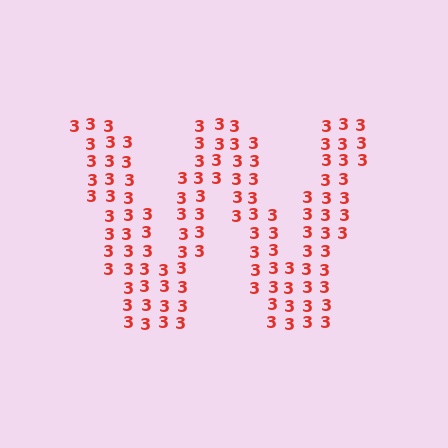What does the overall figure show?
The overall figure shows the letter W.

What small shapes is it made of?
It is made of small digit 3's.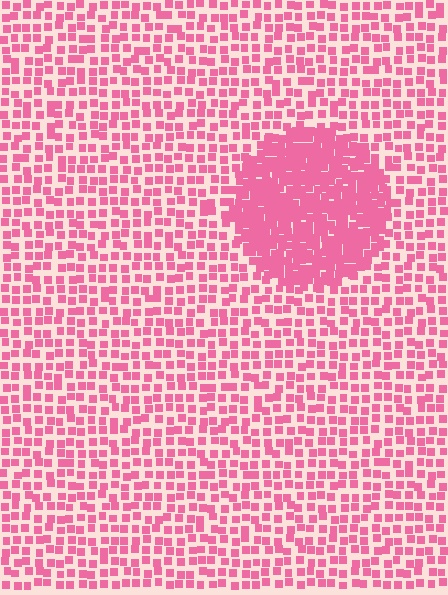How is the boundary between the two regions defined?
The boundary is defined by a change in element density (approximately 2.3x ratio). All elements are the same color, size, and shape.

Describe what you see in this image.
The image contains small pink elements arranged at two different densities. A circle-shaped region is visible where the elements are more densely packed than the surrounding area.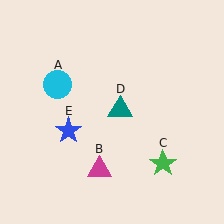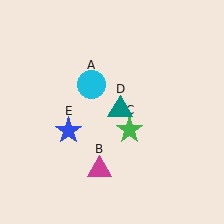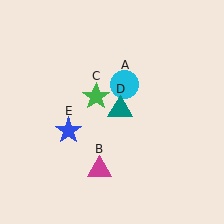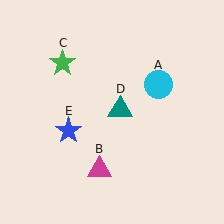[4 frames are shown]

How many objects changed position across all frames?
2 objects changed position: cyan circle (object A), green star (object C).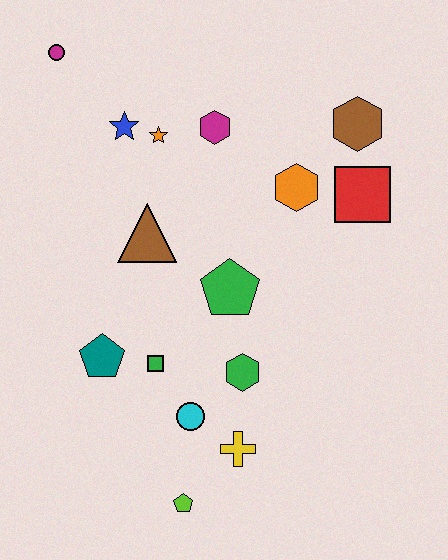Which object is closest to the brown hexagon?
The red square is closest to the brown hexagon.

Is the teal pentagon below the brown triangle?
Yes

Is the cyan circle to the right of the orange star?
Yes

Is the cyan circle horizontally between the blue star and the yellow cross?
Yes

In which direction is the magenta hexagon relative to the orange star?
The magenta hexagon is to the right of the orange star.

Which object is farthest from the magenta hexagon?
The lime pentagon is farthest from the magenta hexagon.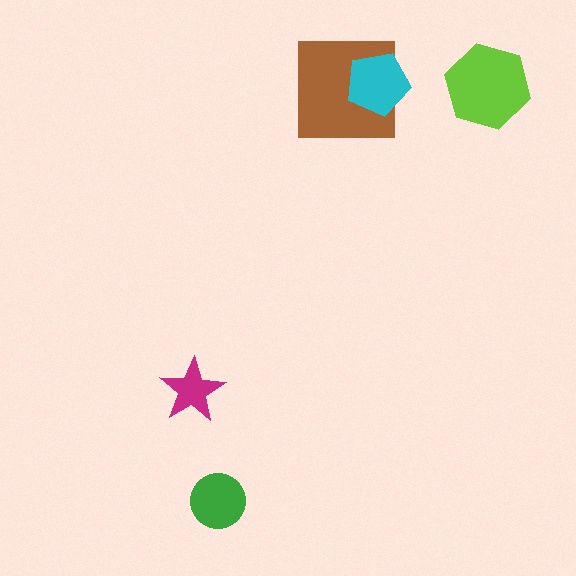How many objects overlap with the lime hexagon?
0 objects overlap with the lime hexagon.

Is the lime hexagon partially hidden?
No, no other shape covers it.